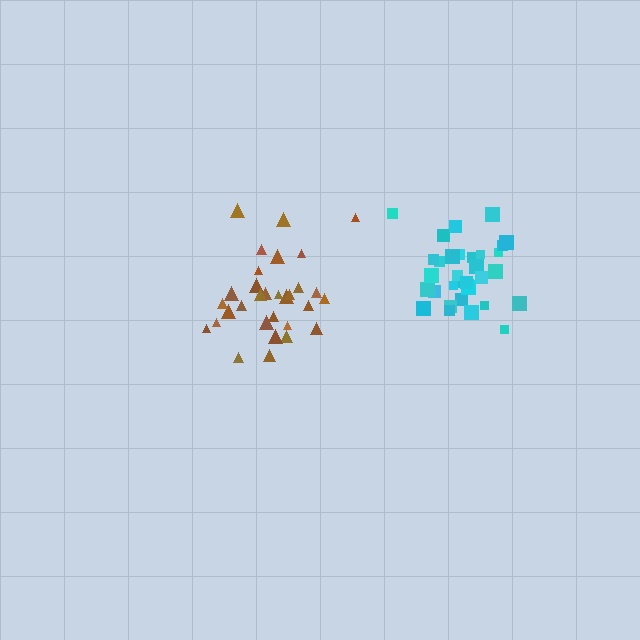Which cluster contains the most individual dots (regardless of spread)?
Cyan (33).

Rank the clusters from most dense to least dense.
cyan, brown.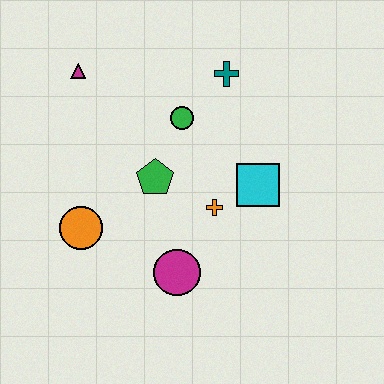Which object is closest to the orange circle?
The green pentagon is closest to the orange circle.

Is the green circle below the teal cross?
Yes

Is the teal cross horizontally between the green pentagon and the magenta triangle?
No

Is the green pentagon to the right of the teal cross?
No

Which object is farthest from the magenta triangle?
The magenta circle is farthest from the magenta triangle.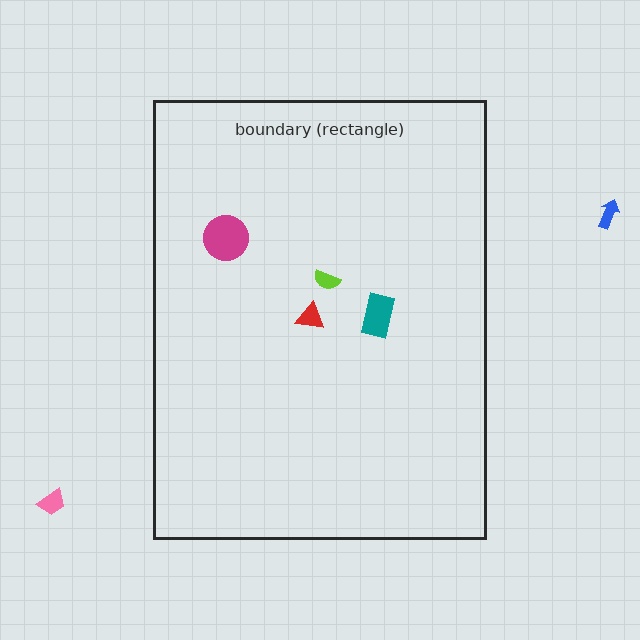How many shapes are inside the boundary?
4 inside, 2 outside.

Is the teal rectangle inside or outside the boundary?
Inside.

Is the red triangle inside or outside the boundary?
Inside.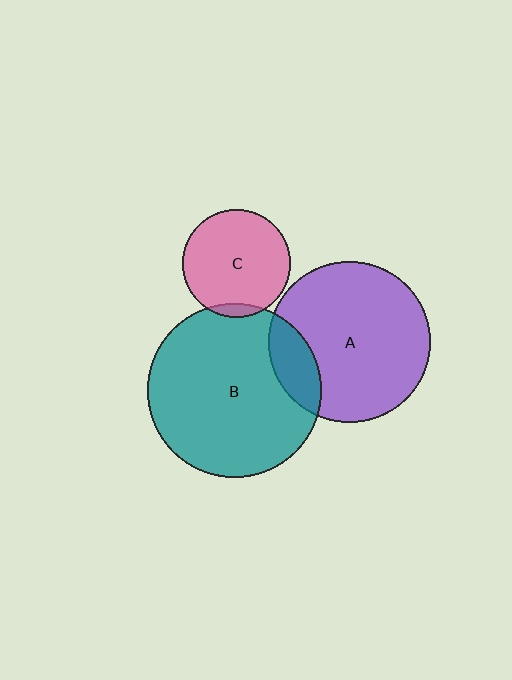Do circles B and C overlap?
Yes.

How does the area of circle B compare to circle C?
Approximately 2.6 times.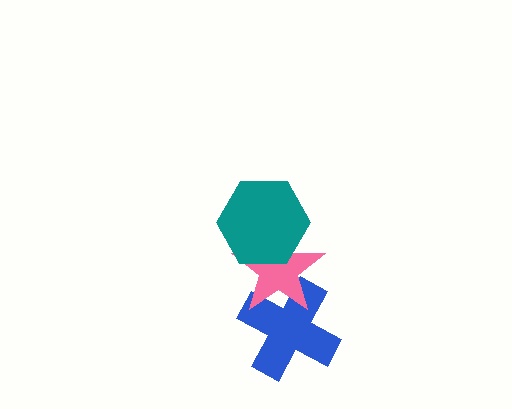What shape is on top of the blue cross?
The pink star is on top of the blue cross.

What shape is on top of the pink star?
The teal hexagon is on top of the pink star.